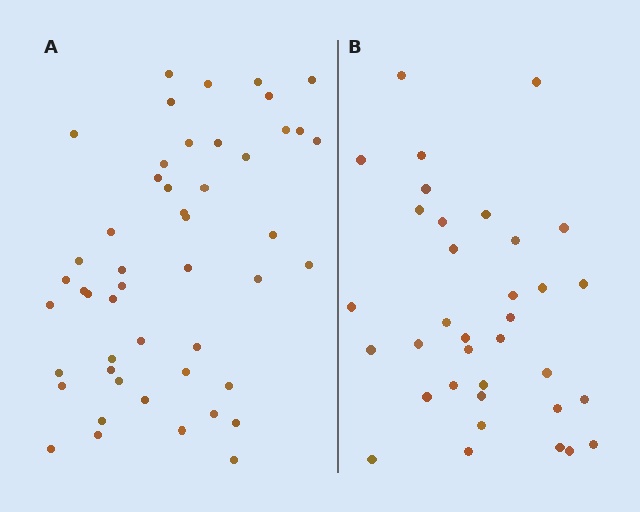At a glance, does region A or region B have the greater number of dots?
Region A (the left region) has more dots.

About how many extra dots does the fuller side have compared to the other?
Region A has approximately 15 more dots than region B.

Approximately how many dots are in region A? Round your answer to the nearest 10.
About 50 dots. (The exact count is 49, which rounds to 50.)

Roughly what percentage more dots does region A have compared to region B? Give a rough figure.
About 40% more.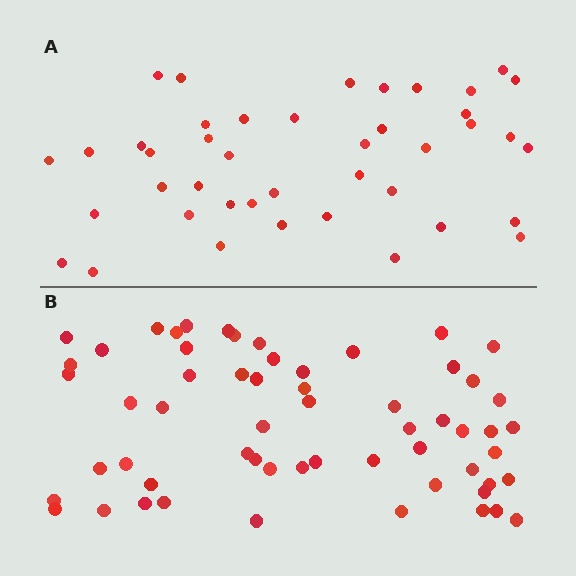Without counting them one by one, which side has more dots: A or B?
Region B (the bottom region) has more dots.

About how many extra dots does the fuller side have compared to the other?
Region B has approximately 15 more dots than region A.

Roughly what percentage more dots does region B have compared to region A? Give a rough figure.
About 40% more.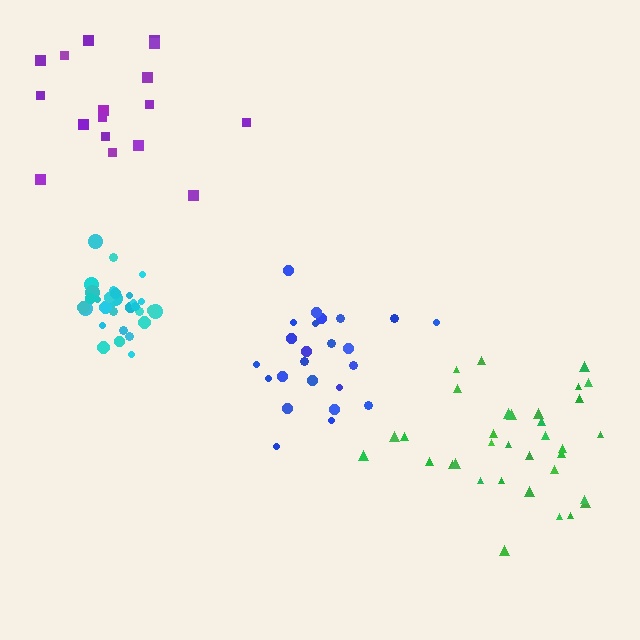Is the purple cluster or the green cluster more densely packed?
Green.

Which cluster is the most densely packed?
Cyan.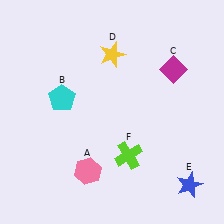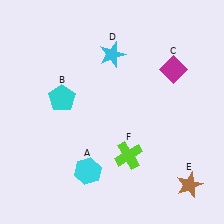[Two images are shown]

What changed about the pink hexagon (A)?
In Image 1, A is pink. In Image 2, it changed to cyan.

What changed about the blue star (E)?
In Image 1, E is blue. In Image 2, it changed to brown.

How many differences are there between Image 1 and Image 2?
There are 3 differences between the two images.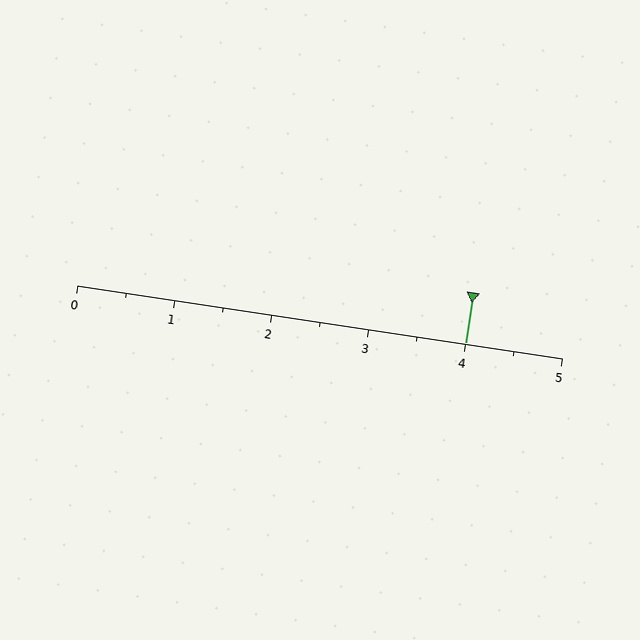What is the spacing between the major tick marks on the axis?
The major ticks are spaced 1 apart.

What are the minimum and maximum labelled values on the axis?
The axis runs from 0 to 5.